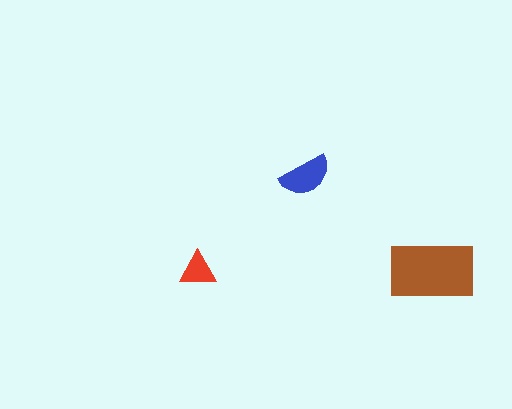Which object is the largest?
The brown rectangle.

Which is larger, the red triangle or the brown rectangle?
The brown rectangle.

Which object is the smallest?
The red triangle.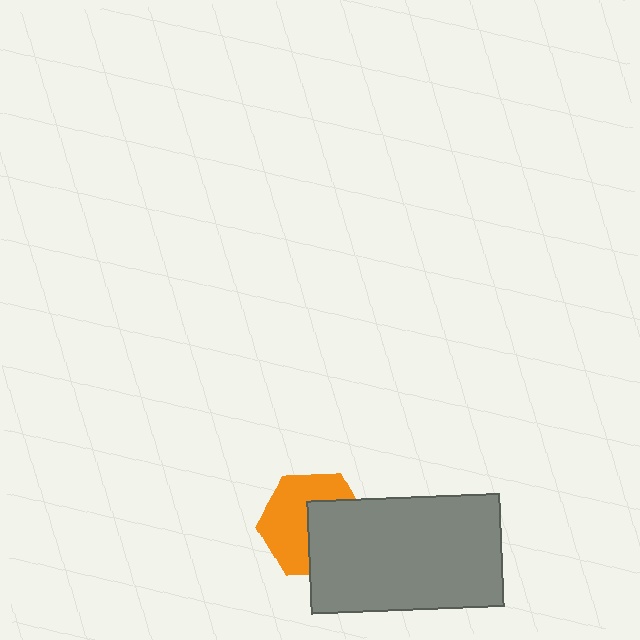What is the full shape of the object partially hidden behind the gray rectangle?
The partially hidden object is an orange hexagon.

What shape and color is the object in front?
The object in front is a gray rectangle.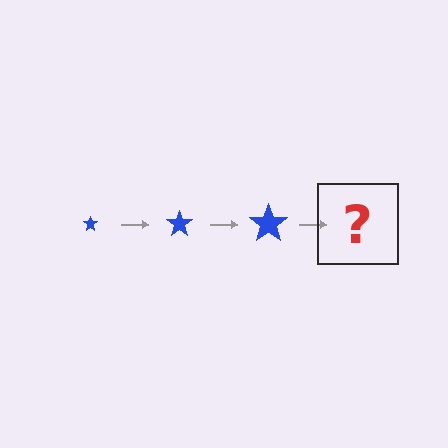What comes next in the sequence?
The next element should be a blue star, larger than the previous one.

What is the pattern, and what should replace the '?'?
The pattern is that the star gets progressively larger each step. The '?' should be a blue star, larger than the previous one.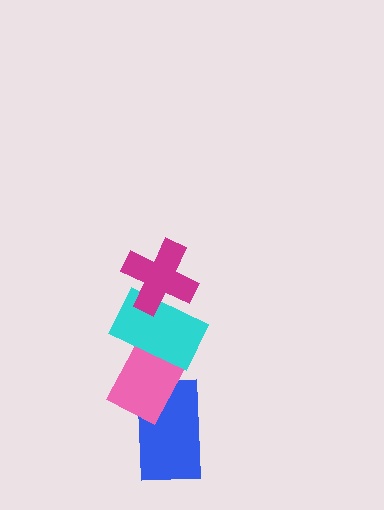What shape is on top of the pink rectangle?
The cyan rectangle is on top of the pink rectangle.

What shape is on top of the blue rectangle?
The pink rectangle is on top of the blue rectangle.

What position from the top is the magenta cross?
The magenta cross is 1st from the top.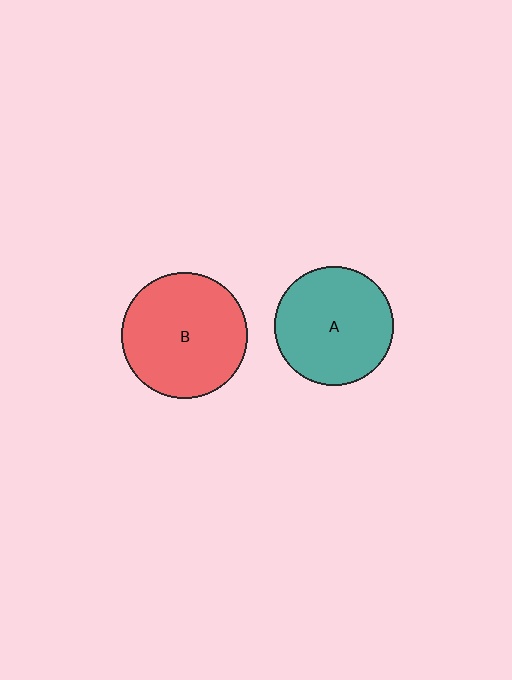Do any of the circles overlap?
No, none of the circles overlap.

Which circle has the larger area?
Circle B (red).